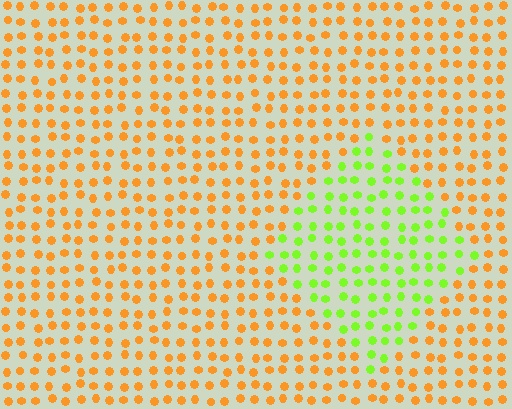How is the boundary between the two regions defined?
The boundary is defined purely by a slight shift in hue (about 64 degrees). Spacing, size, and orientation are identical on both sides.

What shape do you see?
I see a diamond.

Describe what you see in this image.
The image is filled with small orange elements in a uniform arrangement. A diamond-shaped region is visible where the elements are tinted to a slightly different hue, forming a subtle color boundary.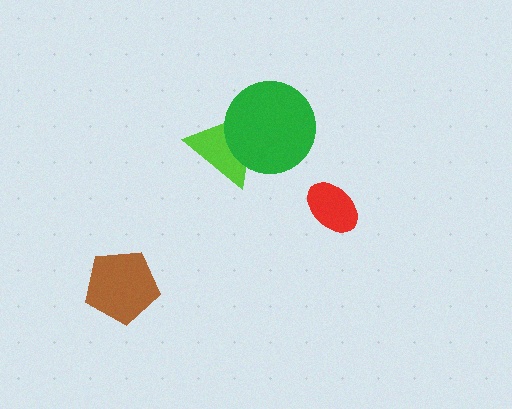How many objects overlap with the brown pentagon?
0 objects overlap with the brown pentagon.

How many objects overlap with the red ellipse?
0 objects overlap with the red ellipse.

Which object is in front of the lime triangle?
The green circle is in front of the lime triangle.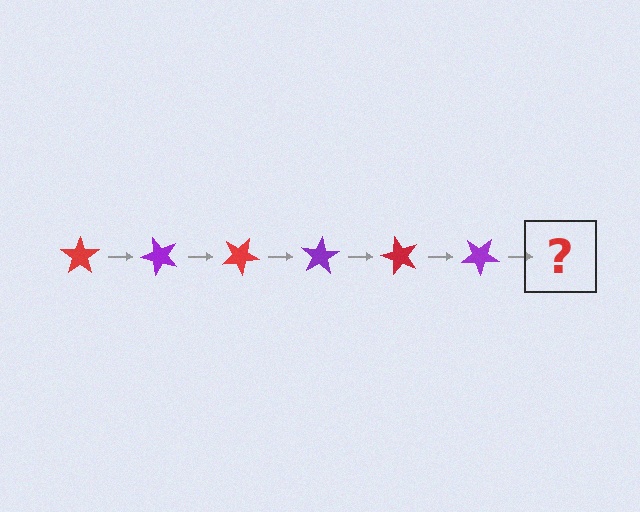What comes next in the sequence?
The next element should be a red star, rotated 300 degrees from the start.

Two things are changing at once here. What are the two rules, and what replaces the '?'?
The two rules are that it rotates 50 degrees each step and the color cycles through red and purple. The '?' should be a red star, rotated 300 degrees from the start.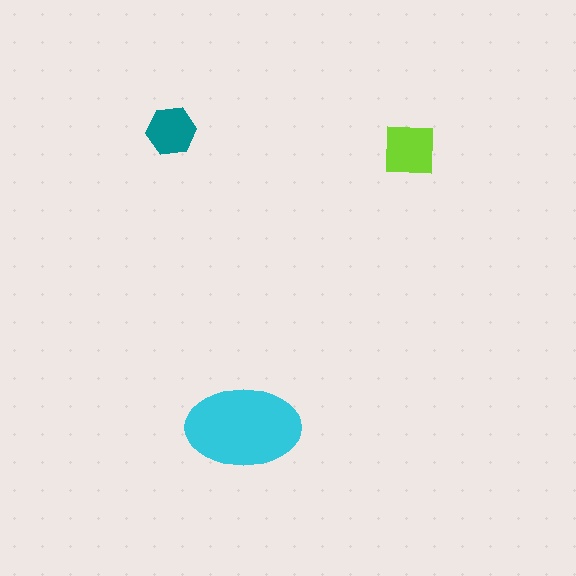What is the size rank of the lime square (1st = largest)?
2nd.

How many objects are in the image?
There are 3 objects in the image.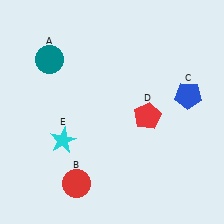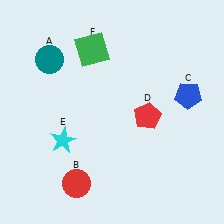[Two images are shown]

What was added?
A green square (F) was added in Image 2.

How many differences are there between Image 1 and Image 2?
There is 1 difference between the two images.